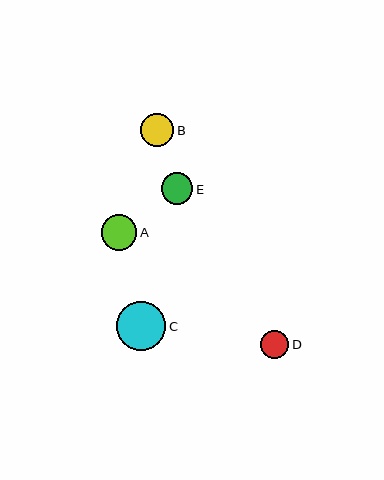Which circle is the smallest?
Circle D is the smallest with a size of approximately 28 pixels.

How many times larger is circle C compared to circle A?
Circle C is approximately 1.4 times the size of circle A.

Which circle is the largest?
Circle C is the largest with a size of approximately 49 pixels.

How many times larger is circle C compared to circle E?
Circle C is approximately 1.6 times the size of circle E.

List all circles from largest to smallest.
From largest to smallest: C, A, B, E, D.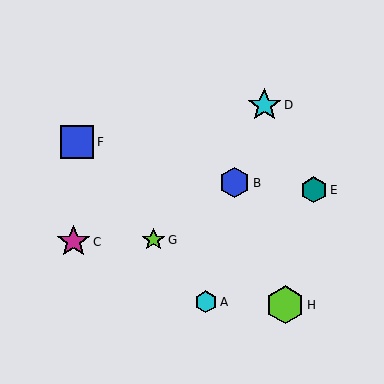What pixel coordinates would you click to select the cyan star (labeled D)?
Click at (264, 105) to select the cyan star D.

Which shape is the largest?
The lime hexagon (labeled H) is the largest.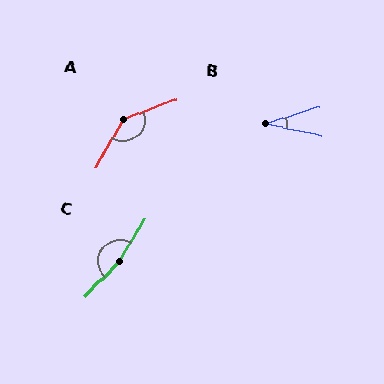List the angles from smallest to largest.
B (29°), A (141°), C (166°).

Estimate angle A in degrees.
Approximately 141 degrees.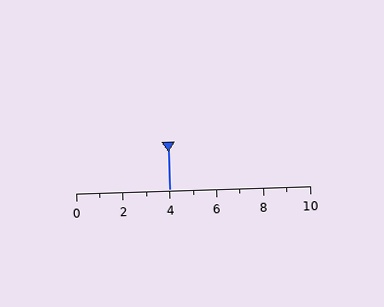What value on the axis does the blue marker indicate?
The marker indicates approximately 4.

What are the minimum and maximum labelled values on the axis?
The axis runs from 0 to 10.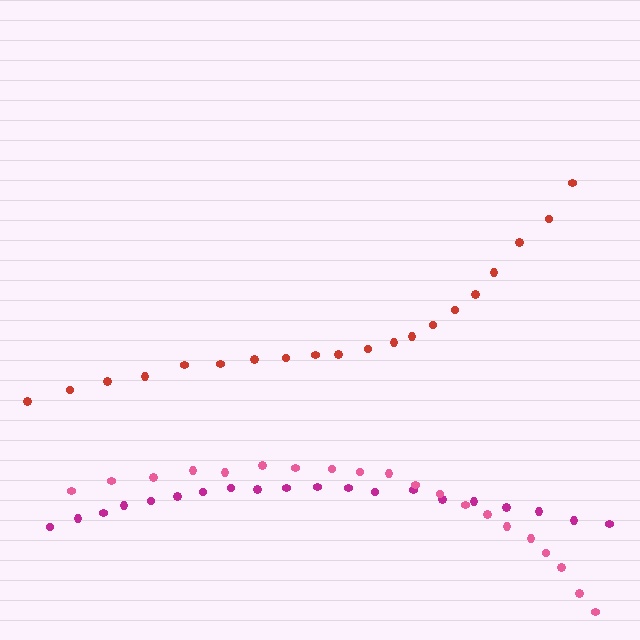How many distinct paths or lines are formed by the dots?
There are 3 distinct paths.